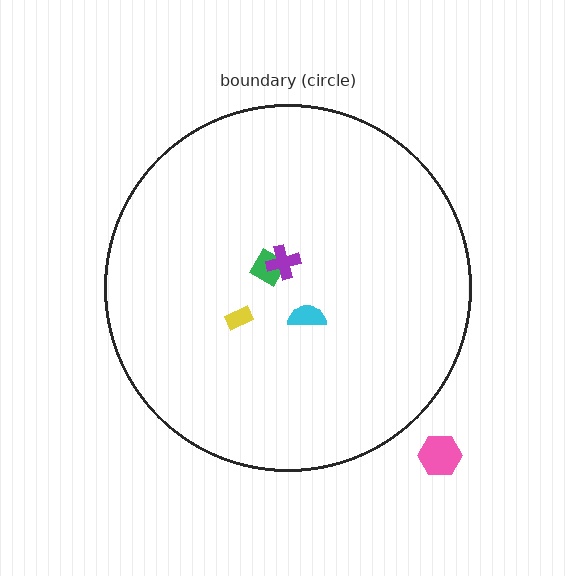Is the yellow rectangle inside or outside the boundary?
Inside.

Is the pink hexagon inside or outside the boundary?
Outside.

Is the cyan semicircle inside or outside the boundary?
Inside.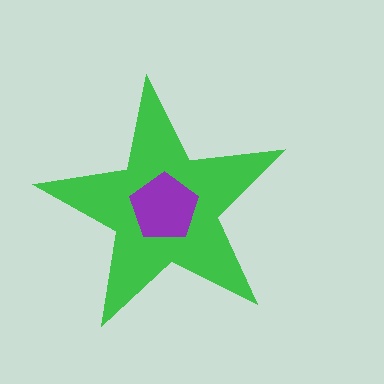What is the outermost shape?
The green star.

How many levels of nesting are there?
2.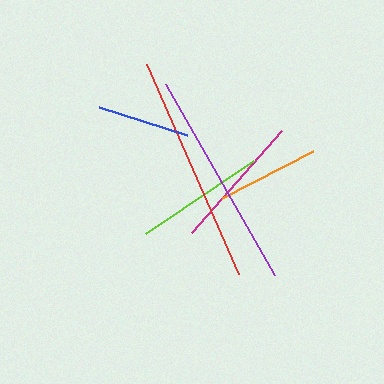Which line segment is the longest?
The red line is the longest at approximately 229 pixels.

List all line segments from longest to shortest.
From longest to shortest: red, purple, magenta, lime, orange, blue.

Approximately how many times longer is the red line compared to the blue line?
The red line is approximately 2.5 times the length of the blue line.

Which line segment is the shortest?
The blue line is the shortest at approximately 92 pixels.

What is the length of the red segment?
The red segment is approximately 229 pixels long.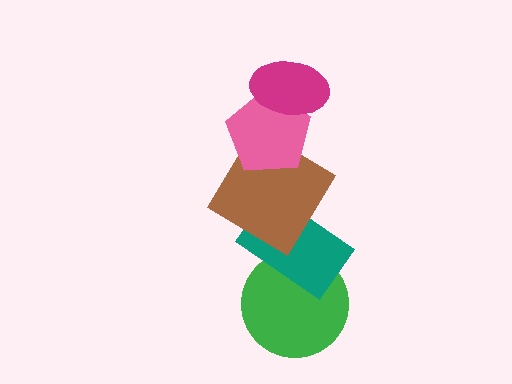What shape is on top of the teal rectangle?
The brown diamond is on top of the teal rectangle.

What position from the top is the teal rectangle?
The teal rectangle is 4th from the top.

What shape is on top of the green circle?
The teal rectangle is on top of the green circle.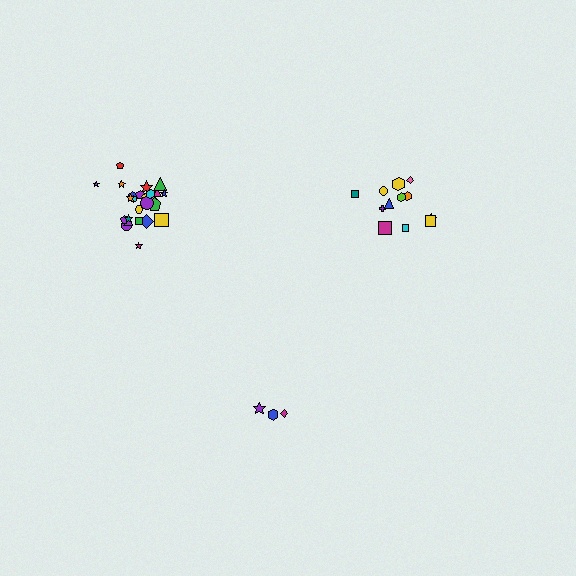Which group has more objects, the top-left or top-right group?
The top-left group.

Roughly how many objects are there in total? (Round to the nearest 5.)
Roughly 40 objects in total.